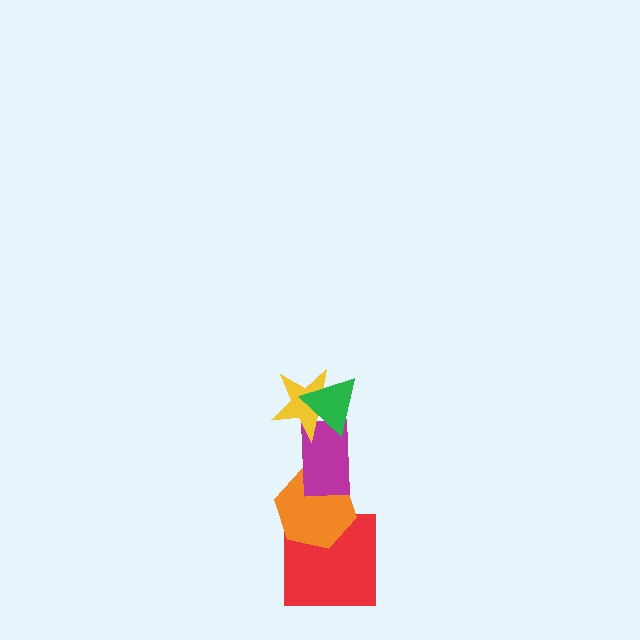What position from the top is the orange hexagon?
The orange hexagon is 4th from the top.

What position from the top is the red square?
The red square is 5th from the top.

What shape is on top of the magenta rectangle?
The yellow star is on top of the magenta rectangle.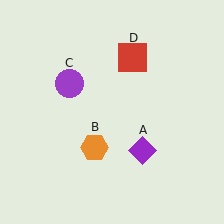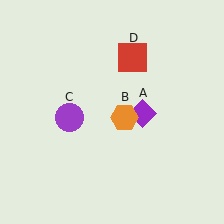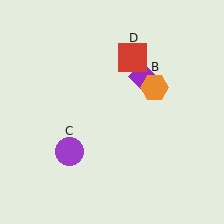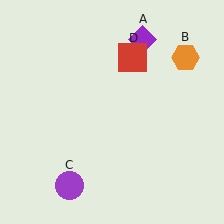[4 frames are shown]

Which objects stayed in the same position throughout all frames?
Red square (object D) remained stationary.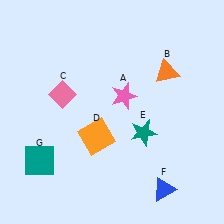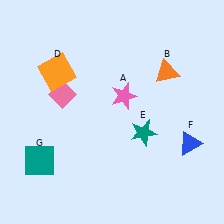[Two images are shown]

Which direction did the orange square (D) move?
The orange square (D) moved up.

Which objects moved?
The objects that moved are: the orange square (D), the blue triangle (F).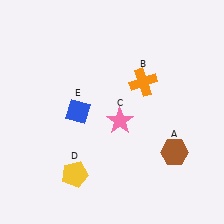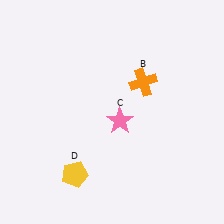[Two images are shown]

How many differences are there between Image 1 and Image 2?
There are 2 differences between the two images.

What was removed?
The blue diamond (E), the brown hexagon (A) were removed in Image 2.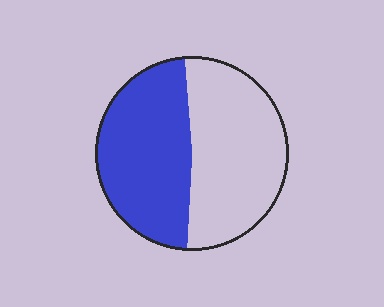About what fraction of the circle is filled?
About one half (1/2).